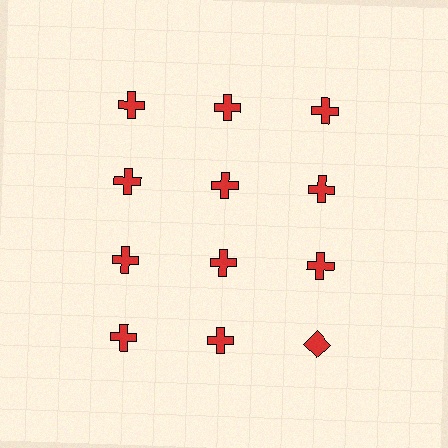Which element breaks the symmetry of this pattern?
The red diamond in the fourth row, center column breaks the symmetry. All other shapes are red crosses.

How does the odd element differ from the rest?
It has a different shape: diamond instead of cross.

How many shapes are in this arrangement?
There are 12 shapes arranged in a grid pattern.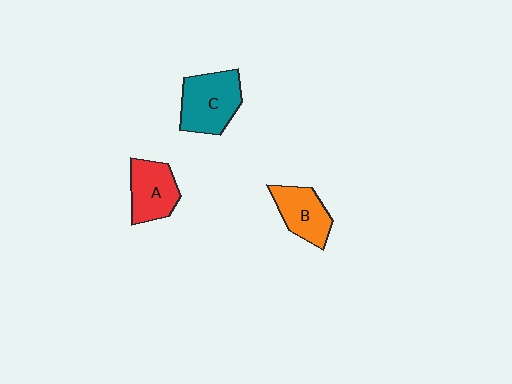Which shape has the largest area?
Shape C (teal).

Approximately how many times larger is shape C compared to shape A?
Approximately 1.2 times.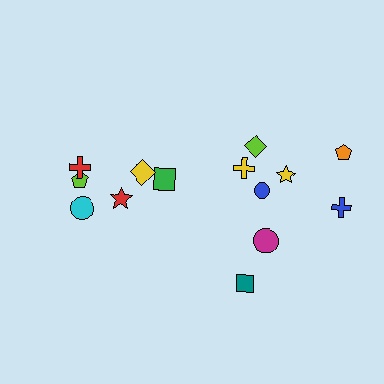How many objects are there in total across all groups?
There are 14 objects.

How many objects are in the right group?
There are 8 objects.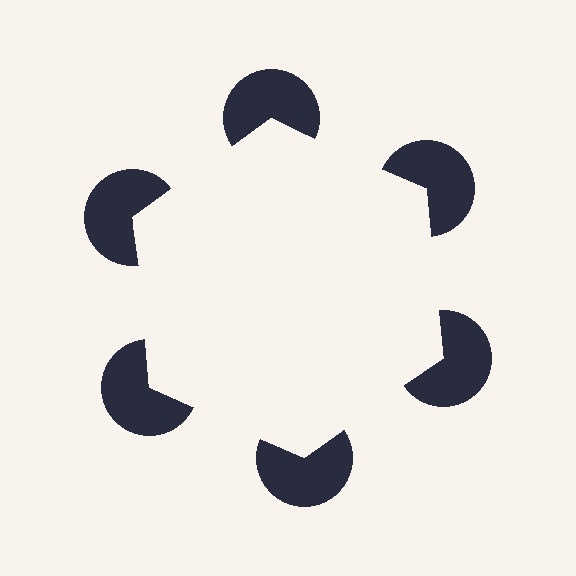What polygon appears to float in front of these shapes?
An illusory hexagon — its edges are inferred from the aligned wedge cuts in the pac-man discs, not physically drawn.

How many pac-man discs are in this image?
There are 6 — one at each vertex of the illusory hexagon.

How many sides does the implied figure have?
6 sides.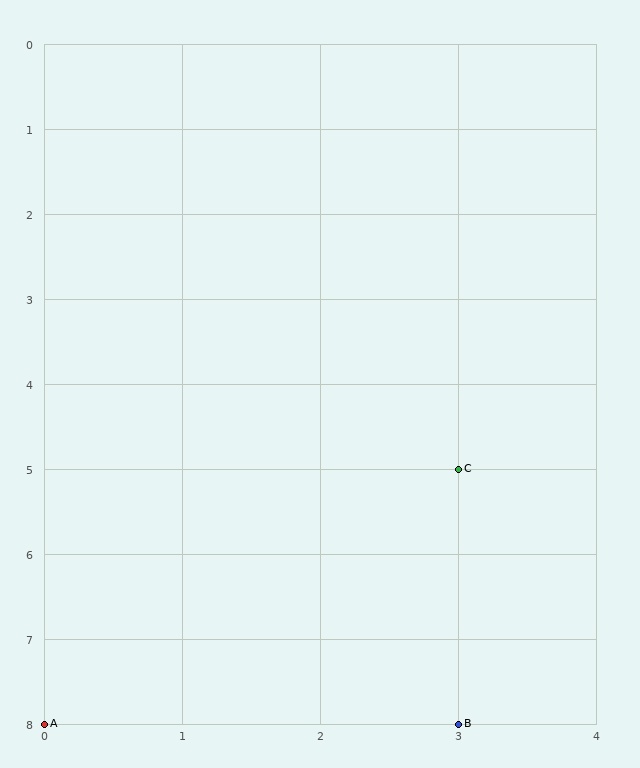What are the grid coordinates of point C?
Point C is at grid coordinates (3, 5).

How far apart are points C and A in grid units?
Points C and A are 3 columns and 3 rows apart (about 4.2 grid units diagonally).